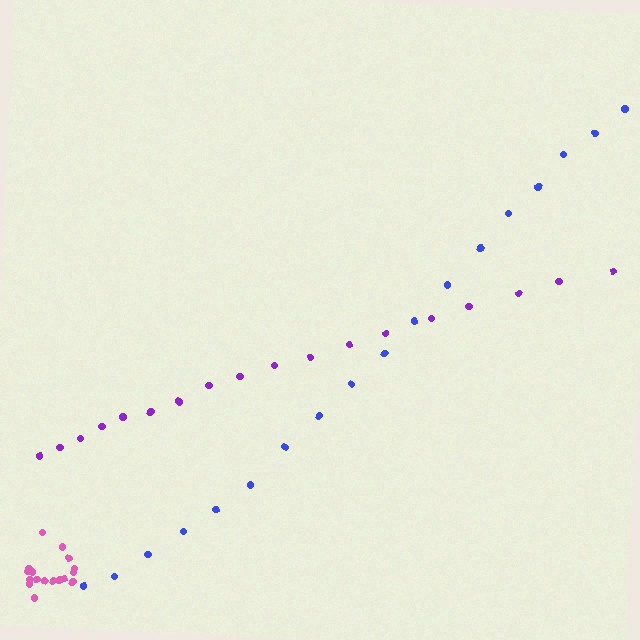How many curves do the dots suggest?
There are 3 distinct paths.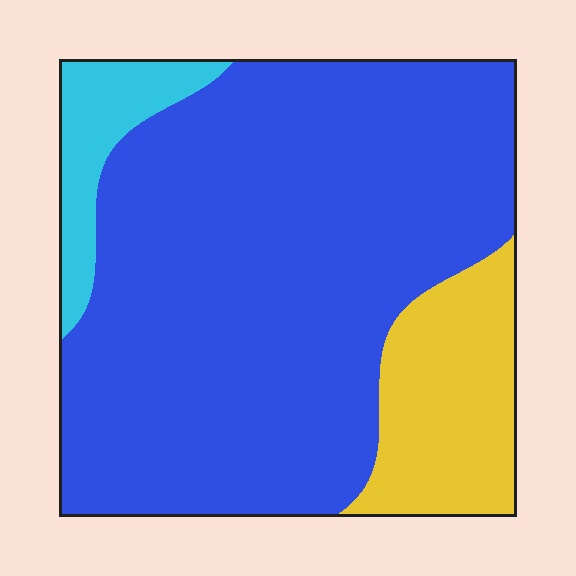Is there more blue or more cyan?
Blue.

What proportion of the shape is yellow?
Yellow takes up about one sixth (1/6) of the shape.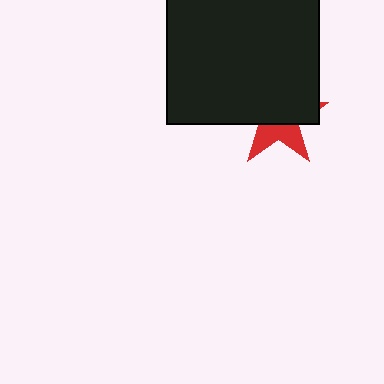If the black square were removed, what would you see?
You would see the complete red star.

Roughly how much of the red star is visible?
A small part of it is visible (roughly 37%).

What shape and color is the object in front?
The object in front is a black square.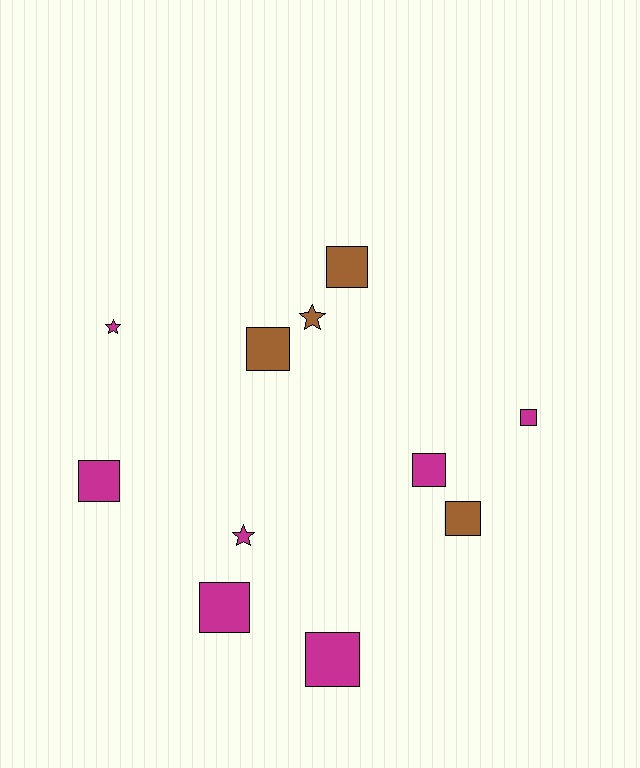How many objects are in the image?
There are 11 objects.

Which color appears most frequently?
Magenta, with 7 objects.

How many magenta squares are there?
There are 5 magenta squares.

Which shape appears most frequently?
Square, with 8 objects.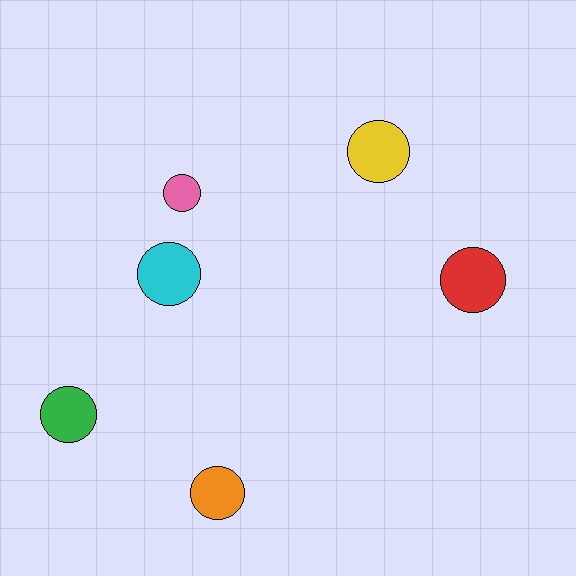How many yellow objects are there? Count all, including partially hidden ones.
There is 1 yellow object.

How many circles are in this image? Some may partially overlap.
There are 6 circles.